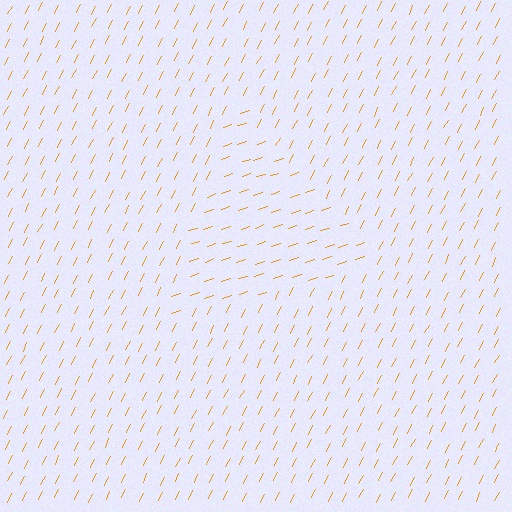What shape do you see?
I see a triangle.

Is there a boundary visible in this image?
Yes, there is a texture boundary formed by a change in line orientation.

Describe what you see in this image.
The image is filled with small orange line segments. A triangle region in the image has lines oriented differently from the surrounding lines, creating a visible texture boundary.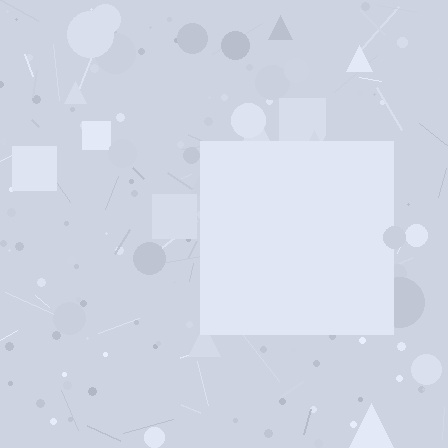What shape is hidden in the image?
A square is hidden in the image.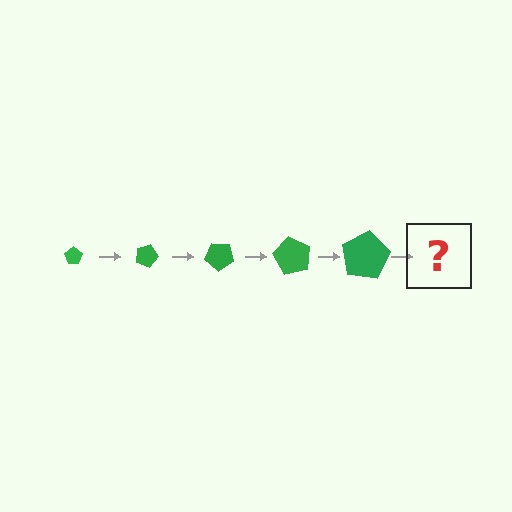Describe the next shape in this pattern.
It should be a pentagon, larger than the previous one and rotated 100 degrees from the start.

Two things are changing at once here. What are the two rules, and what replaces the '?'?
The two rules are that the pentagon grows larger each step and it rotates 20 degrees each step. The '?' should be a pentagon, larger than the previous one and rotated 100 degrees from the start.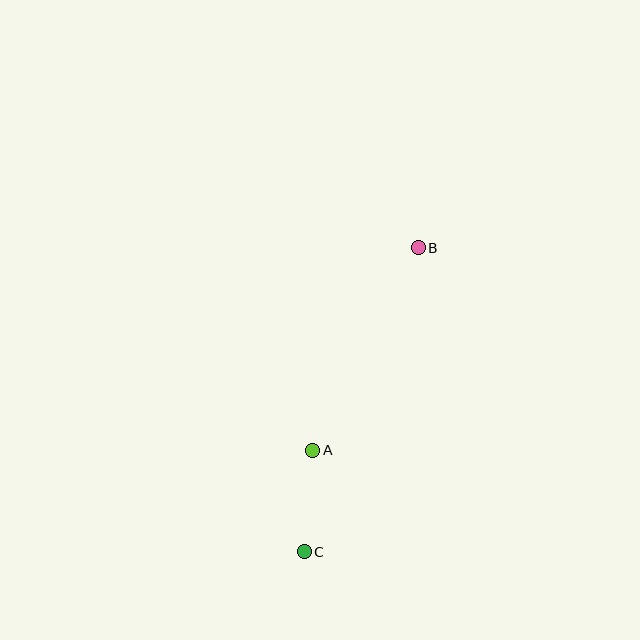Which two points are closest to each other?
Points A and C are closest to each other.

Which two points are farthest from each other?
Points B and C are farthest from each other.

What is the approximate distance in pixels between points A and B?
The distance between A and B is approximately 228 pixels.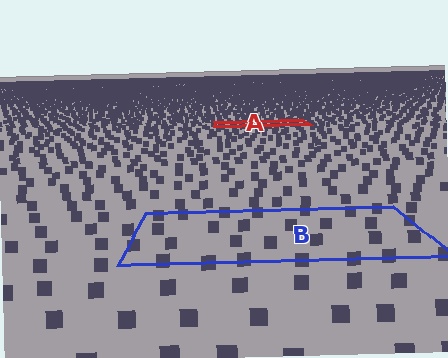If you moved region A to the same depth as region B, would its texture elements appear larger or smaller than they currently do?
They would appear larger. At a closer depth, the same texture elements are projected at a bigger on-screen size.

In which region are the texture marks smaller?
The texture marks are smaller in region A, because it is farther away.